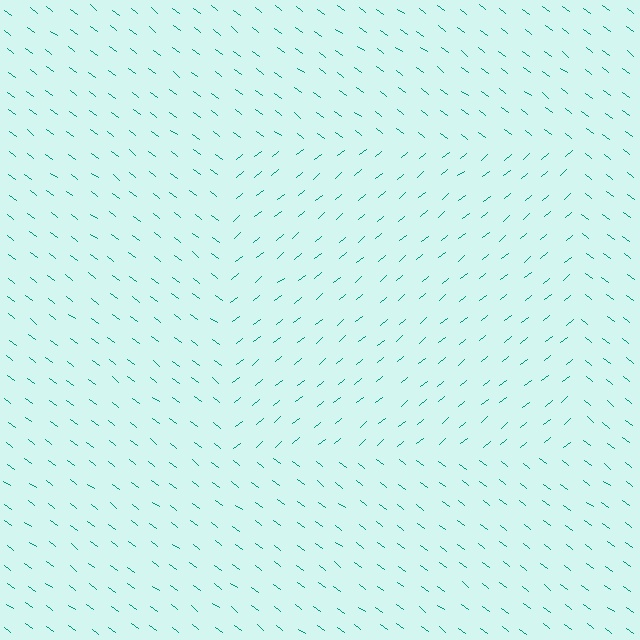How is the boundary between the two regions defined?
The boundary is defined purely by a change in line orientation (approximately 76 degrees difference). All lines are the same color and thickness.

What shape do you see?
I see a rectangle.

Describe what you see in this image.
The image is filled with small teal line segments. A rectangle region in the image has lines oriented differently from the surrounding lines, creating a visible texture boundary.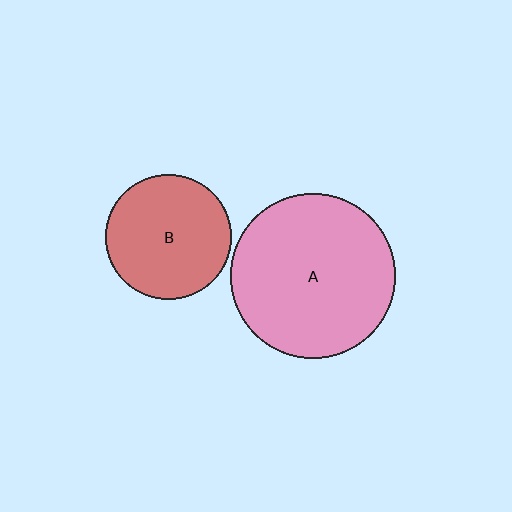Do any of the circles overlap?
No, none of the circles overlap.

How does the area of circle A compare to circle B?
Approximately 1.7 times.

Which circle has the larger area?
Circle A (pink).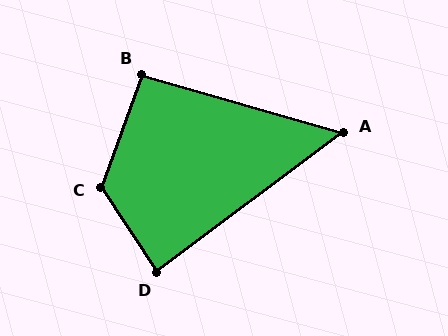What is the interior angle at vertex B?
Approximately 94 degrees (approximately right).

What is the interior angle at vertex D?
Approximately 86 degrees (approximately right).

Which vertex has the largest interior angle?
C, at approximately 127 degrees.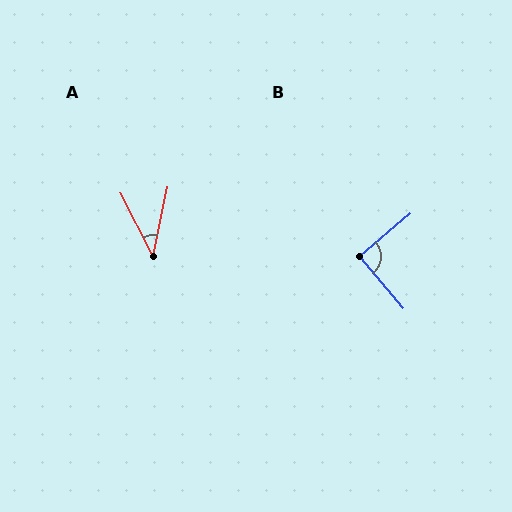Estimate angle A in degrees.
Approximately 38 degrees.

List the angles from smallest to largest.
A (38°), B (90°).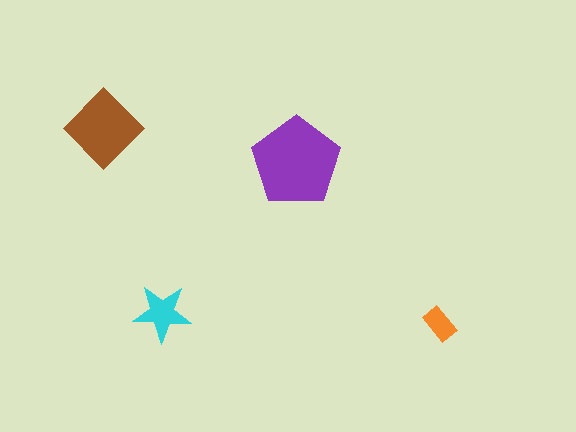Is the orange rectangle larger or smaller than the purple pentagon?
Smaller.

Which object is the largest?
The purple pentagon.